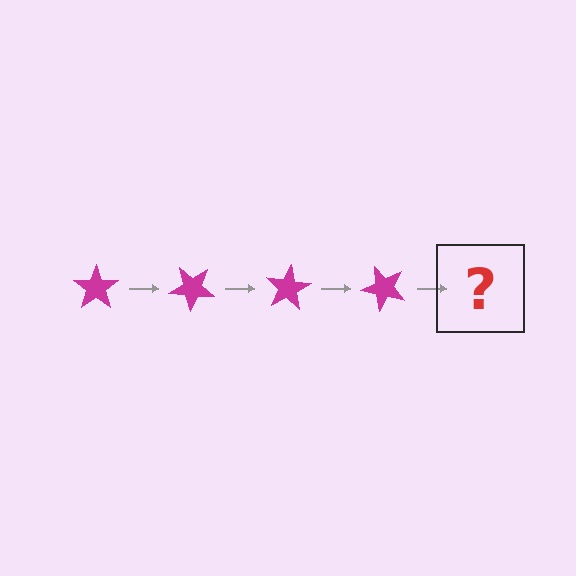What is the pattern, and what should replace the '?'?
The pattern is that the star rotates 40 degrees each step. The '?' should be a magenta star rotated 160 degrees.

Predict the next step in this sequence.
The next step is a magenta star rotated 160 degrees.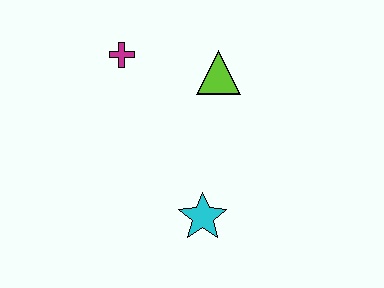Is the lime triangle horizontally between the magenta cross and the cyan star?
No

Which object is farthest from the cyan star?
The magenta cross is farthest from the cyan star.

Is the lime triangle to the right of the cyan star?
Yes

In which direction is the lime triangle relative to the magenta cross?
The lime triangle is to the right of the magenta cross.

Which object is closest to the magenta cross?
The lime triangle is closest to the magenta cross.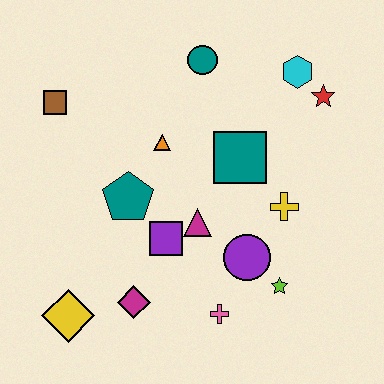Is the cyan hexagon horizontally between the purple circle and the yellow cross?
No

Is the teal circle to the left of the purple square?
No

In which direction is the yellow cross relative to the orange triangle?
The yellow cross is to the right of the orange triangle.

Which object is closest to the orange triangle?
The teal pentagon is closest to the orange triangle.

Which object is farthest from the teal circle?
The yellow diamond is farthest from the teal circle.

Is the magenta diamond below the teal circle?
Yes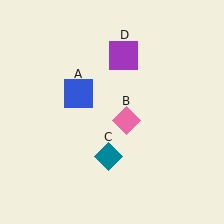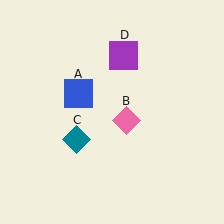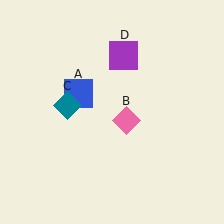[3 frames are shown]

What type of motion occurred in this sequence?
The teal diamond (object C) rotated clockwise around the center of the scene.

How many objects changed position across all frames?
1 object changed position: teal diamond (object C).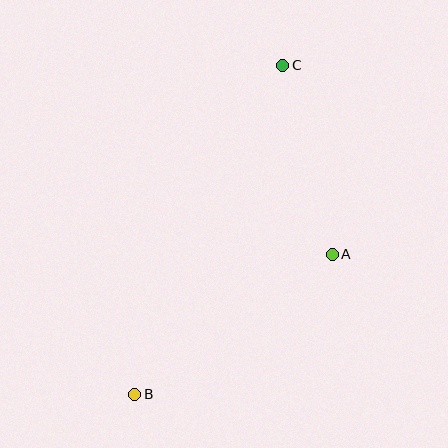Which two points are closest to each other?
Points A and C are closest to each other.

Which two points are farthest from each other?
Points B and C are farthest from each other.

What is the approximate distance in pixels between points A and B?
The distance between A and B is approximately 242 pixels.